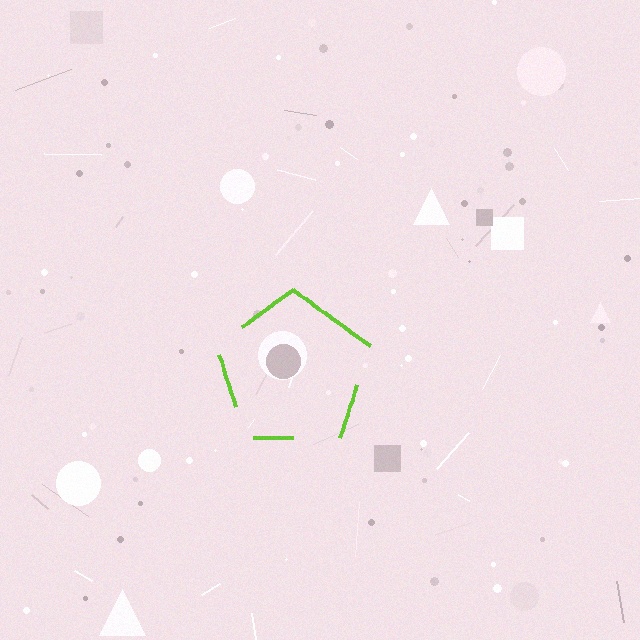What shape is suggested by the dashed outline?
The dashed outline suggests a pentagon.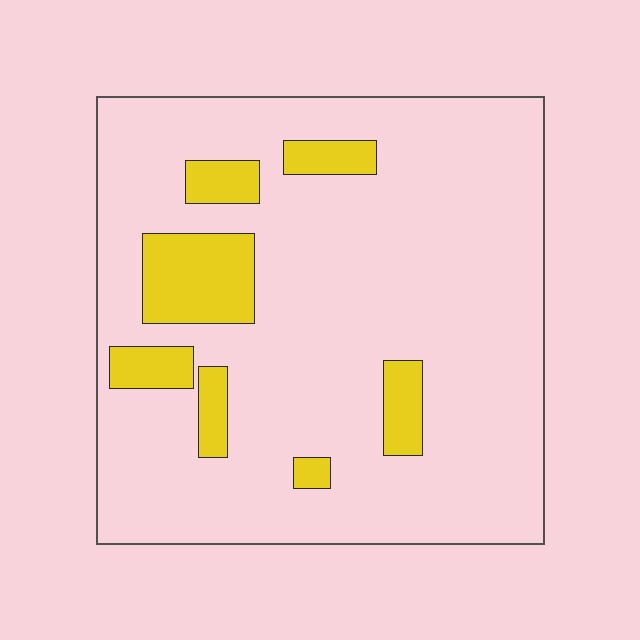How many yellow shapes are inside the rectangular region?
7.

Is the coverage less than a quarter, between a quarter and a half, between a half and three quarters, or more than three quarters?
Less than a quarter.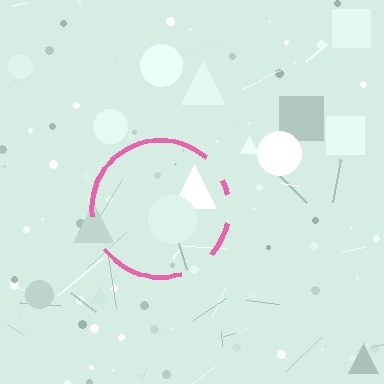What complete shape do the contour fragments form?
The contour fragments form a circle.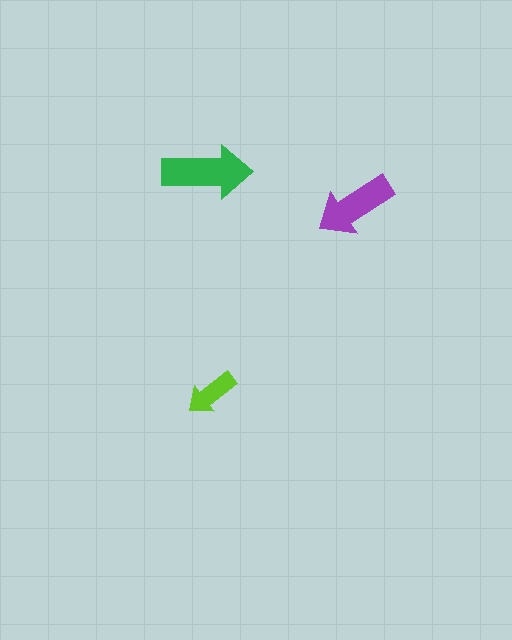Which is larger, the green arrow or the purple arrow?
The green one.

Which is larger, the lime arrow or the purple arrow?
The purple one.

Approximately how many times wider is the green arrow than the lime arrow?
About 1.5 times wider.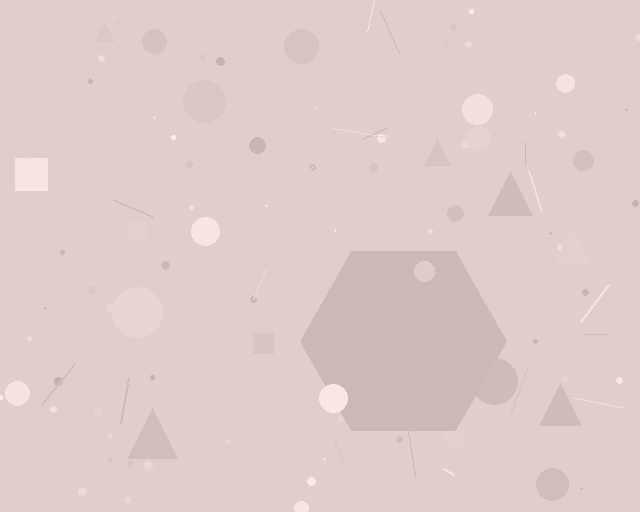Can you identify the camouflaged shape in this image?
The camouflaged shape is a hexagon.